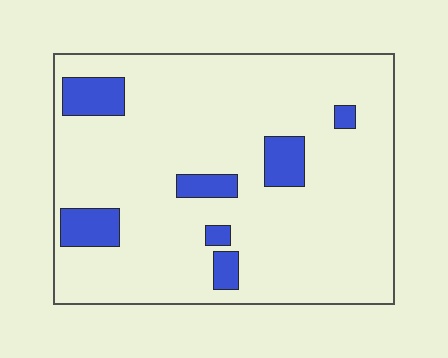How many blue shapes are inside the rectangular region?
7.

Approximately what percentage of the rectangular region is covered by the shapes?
Approximately 10%.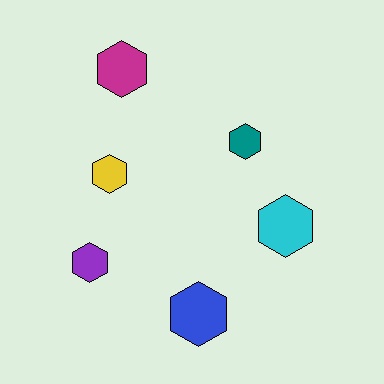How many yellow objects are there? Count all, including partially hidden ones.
There is 1 yellow object.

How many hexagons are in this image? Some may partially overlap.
There are 6 hexagons.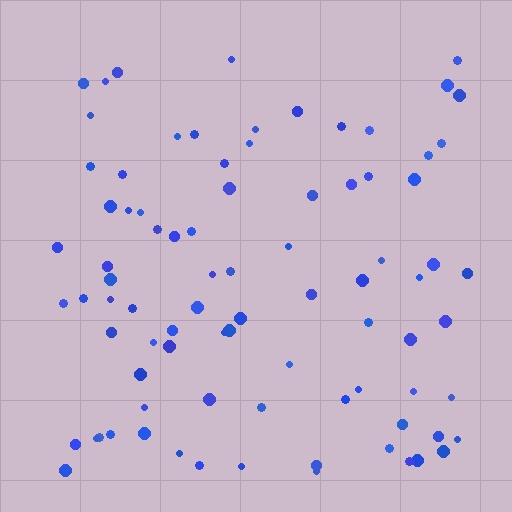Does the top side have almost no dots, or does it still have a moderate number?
Still a moderate number, just noticeably fewer than the bottom.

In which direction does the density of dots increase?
From top to bottom, with the bottom side densest.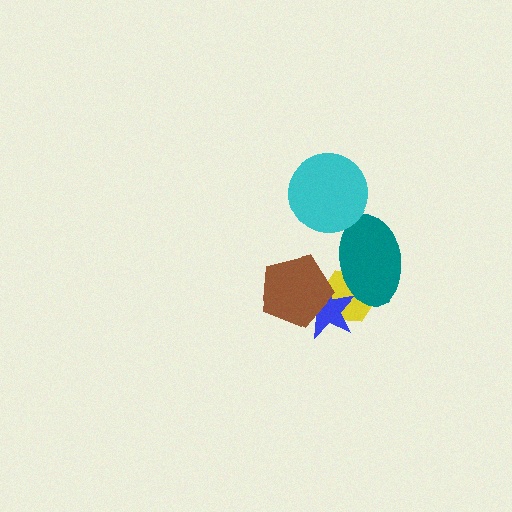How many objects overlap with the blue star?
3 objects overlap with the blue star.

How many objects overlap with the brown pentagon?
2 objects overlap with the brown pentagon.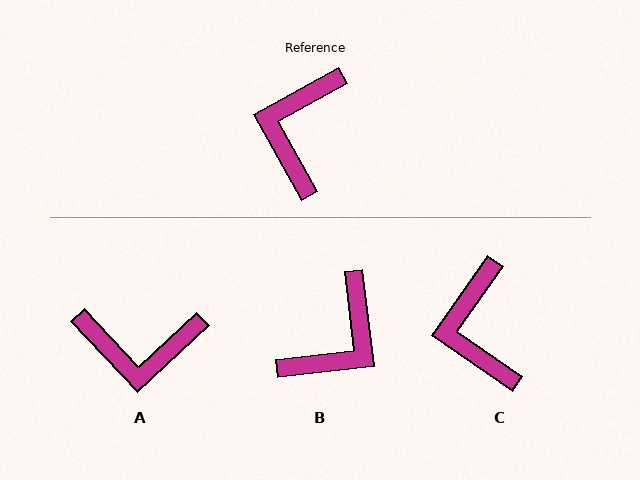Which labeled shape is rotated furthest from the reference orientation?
B, about 157 degrees away.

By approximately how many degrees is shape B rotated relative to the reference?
Approximately 157 degrees counter-clockwise.